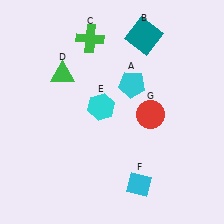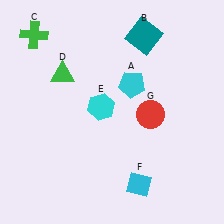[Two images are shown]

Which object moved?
The green cross (C) moved left.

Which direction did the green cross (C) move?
The green cross (C) moved left.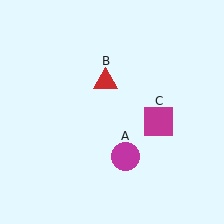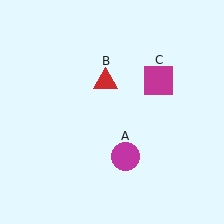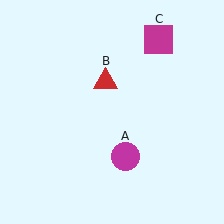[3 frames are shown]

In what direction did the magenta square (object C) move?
The magenta square (object C) moved up.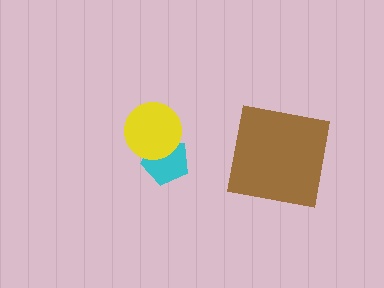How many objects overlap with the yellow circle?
1 object overlaps with the yellow circle.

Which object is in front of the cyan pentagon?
The yellow circle is in front of the cyan pentagon.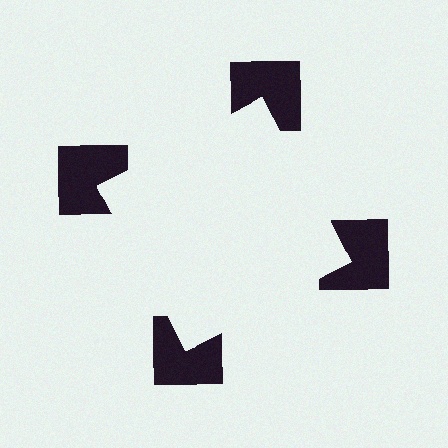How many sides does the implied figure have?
4 sides.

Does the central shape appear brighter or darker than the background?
It typically appears slightly brighter than the background, even though no actual brightness change is drawn.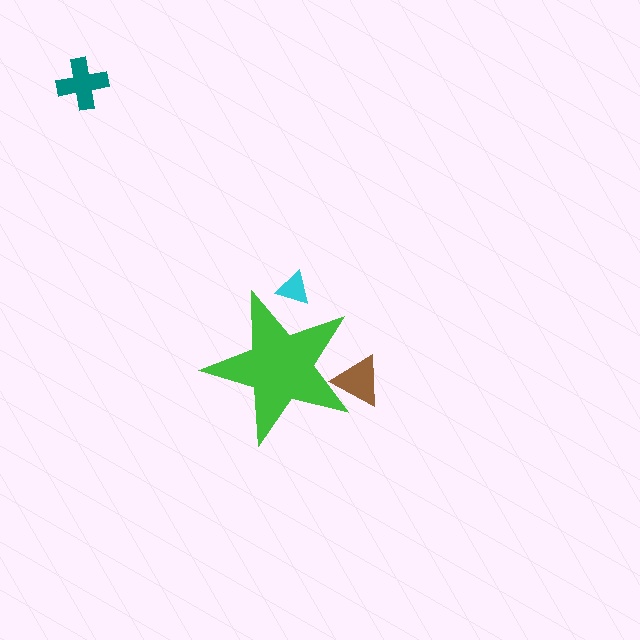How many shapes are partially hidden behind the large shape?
2 shapes are partially hidden.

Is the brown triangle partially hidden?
Yes, the brown triangle is partially hidden behind the green star.